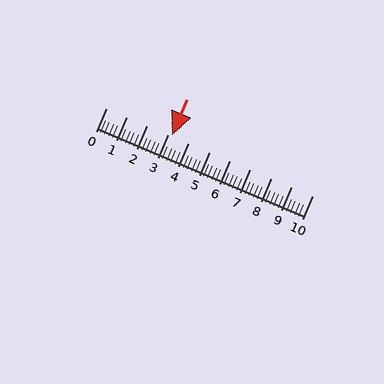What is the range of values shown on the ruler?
The ruler shows values from 0 to 10.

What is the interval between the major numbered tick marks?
The major tick marks are spaced 1 units apart.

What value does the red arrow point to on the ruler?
The red arrow points to approximately 3.2.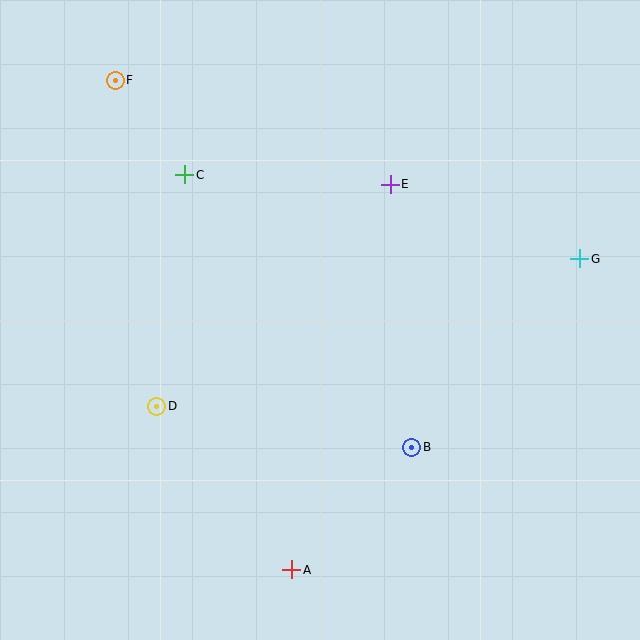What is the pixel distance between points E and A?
The distance between E and A is 398 pixels.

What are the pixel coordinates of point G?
Point G is at (580, 259).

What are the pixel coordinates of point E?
Point E is at (390, 184).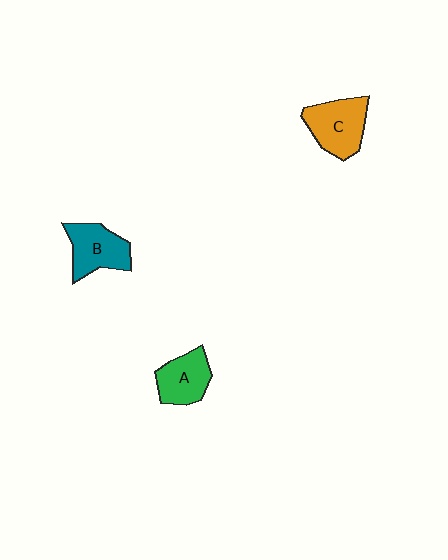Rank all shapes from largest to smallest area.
From largest to smallest: C (orange), B (teal), A (green).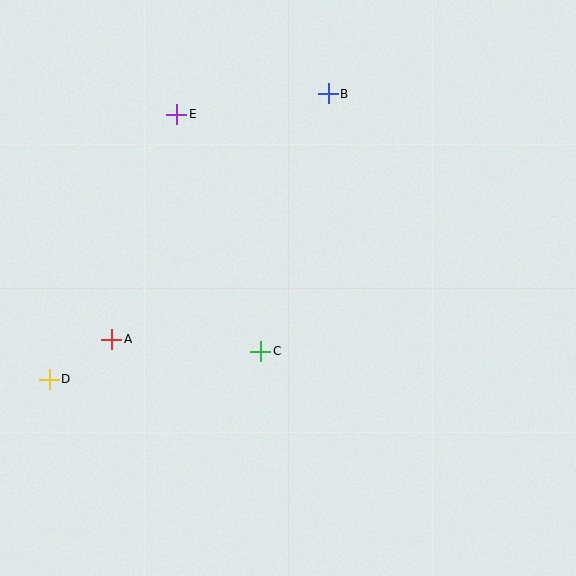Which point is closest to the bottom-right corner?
Point C is closest to the bottom-right corner.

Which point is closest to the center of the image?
Point C at (261, 351) is closest to the center.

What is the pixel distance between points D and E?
The distance between D and E is 294 pixels.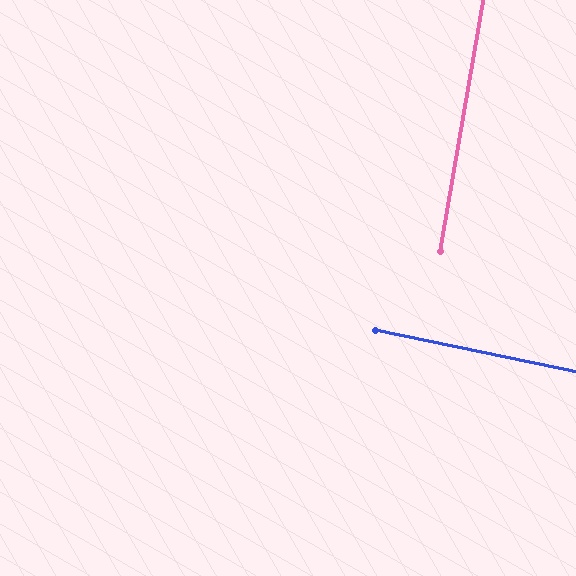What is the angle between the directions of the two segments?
Approximately 88 degrees.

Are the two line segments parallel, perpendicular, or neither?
Perpendicular — they meet at approximately 88°.